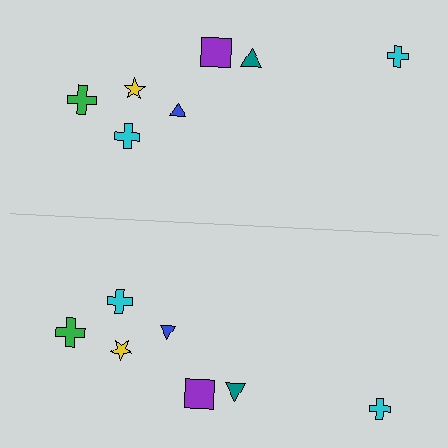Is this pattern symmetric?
Yes, this pattern has bilateral (reflection) symmetry.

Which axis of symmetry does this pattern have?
The pattern has a horizontal axis of symmetry running through the center of the image.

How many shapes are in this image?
There are 14 shapes in this image.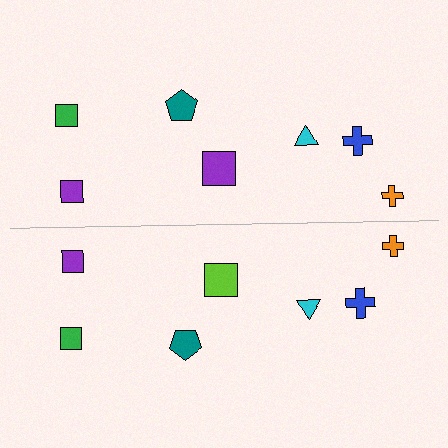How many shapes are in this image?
There are 14 shapes in this image.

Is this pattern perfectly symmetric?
No, the pattern is not perfectly symmetric. The lime square on the bottom side breaks the symmetry — its mirror counterpart is purple.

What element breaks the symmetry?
The lime square on the bottom side breaks the symmetry — its mirror counterpart is purple.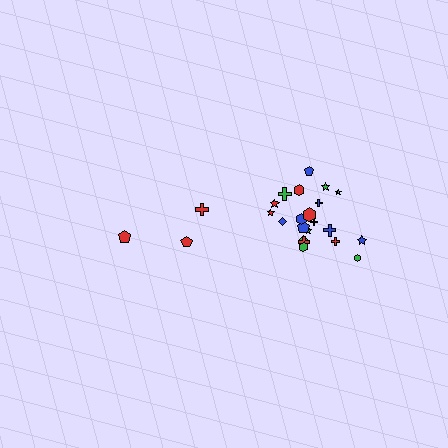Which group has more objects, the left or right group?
The right group.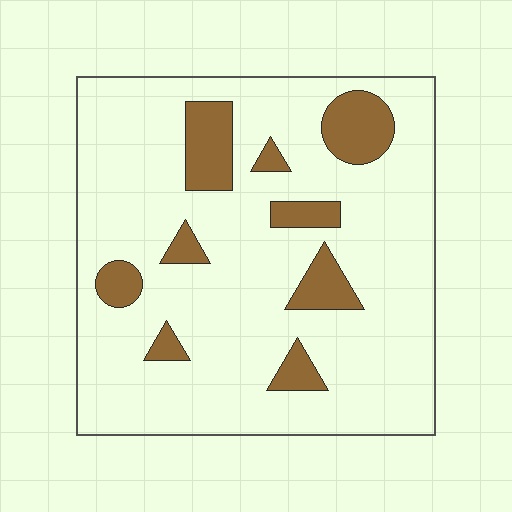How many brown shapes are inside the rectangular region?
9.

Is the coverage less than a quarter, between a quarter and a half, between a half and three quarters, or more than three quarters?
Less than a quarter.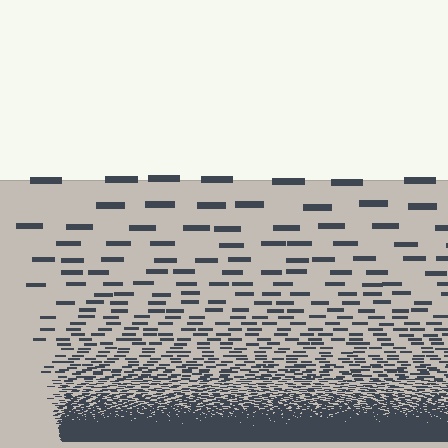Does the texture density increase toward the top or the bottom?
Density increases toward the bottom.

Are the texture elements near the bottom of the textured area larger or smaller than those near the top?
Smaller. The gradient is inverted — elements near the bottom are smaller and denser.